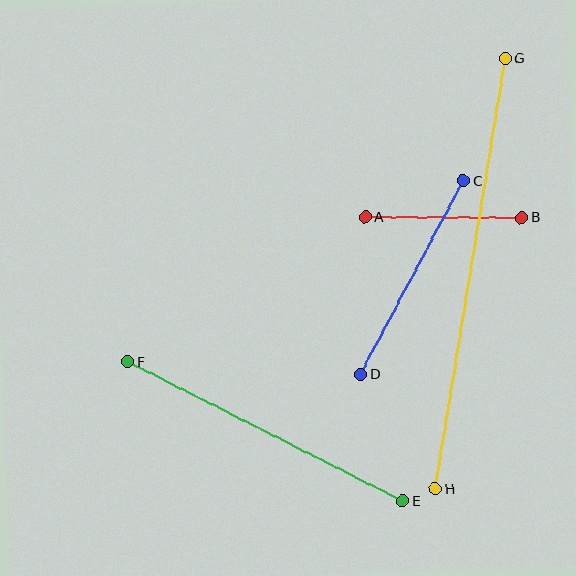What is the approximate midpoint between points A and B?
The midpoint is at approximately (443, 217) pixels.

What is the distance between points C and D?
The distance is approximately 219 pixels.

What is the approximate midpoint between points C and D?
The midpoint is at approximately (412, 278) pixels.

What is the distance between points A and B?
The distance is approximately 157 pixels.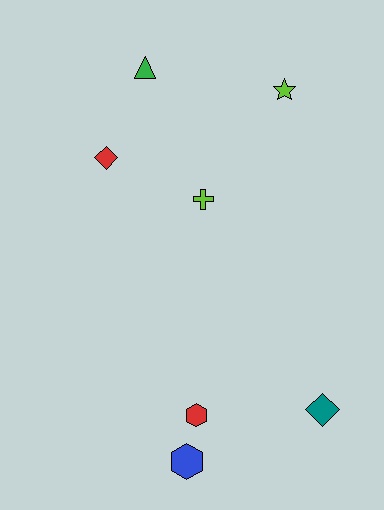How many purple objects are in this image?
There are no purple objects.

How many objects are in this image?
There are 7 objects.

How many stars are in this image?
There is 1 star.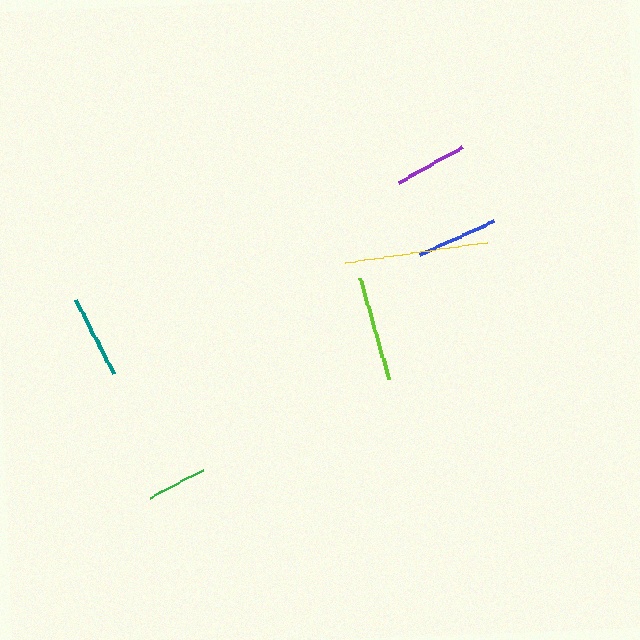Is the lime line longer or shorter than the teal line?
The lime line is longer than the teal line.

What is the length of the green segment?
The green segment is approximately 60 pixels long.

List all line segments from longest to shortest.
From longest to shortest: yellow, lime, teal, blue, purple, green.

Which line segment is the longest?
The yellow line is the longest at approximately 143 pixels.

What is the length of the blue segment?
The blue segment is approximately 81 pixels long.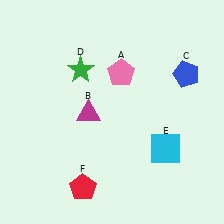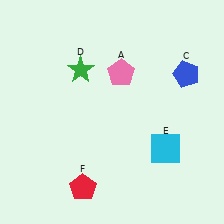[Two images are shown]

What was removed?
The magenta triangle (B) was removed in Image 2.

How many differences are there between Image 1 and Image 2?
There is 1 difference between the two images.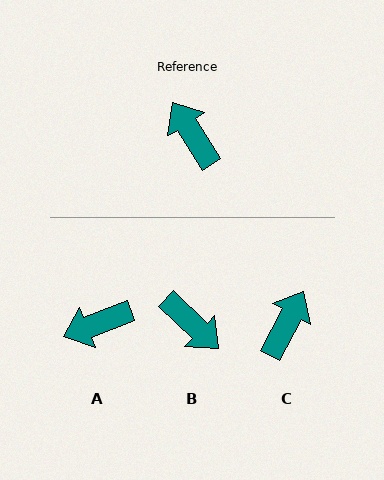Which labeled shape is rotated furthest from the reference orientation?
B, about 165 degrees away.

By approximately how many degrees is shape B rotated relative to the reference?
Approximately 165 degrees clockwise.